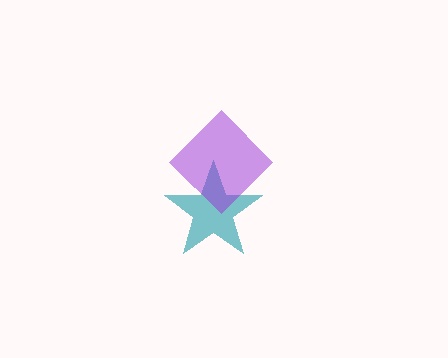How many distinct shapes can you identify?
There are 2 distinct shapes: a teal star, a purple diamond.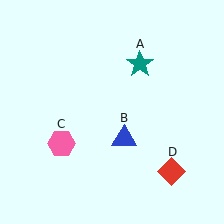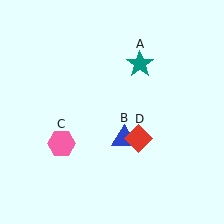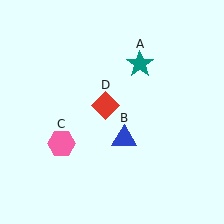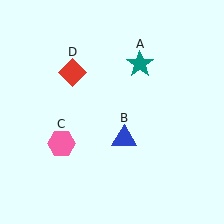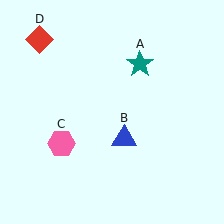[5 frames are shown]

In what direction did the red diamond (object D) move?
The red diamond (object D) moved up and to the left.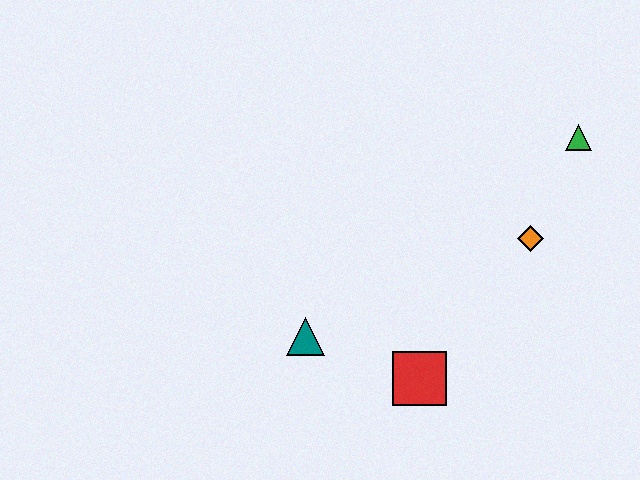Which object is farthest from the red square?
The green triangle is farthest from the red square.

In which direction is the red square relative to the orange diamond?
The red square is below the orange diamond.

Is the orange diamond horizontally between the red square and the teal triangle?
No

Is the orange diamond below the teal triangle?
No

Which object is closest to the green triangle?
The orange diamond is closest to the green triangle.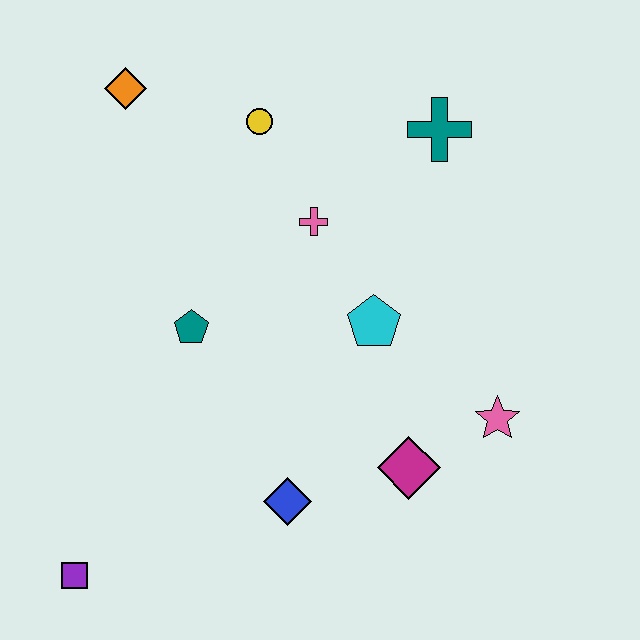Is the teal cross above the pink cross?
Yes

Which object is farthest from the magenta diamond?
The orange diamond is farthest from the magenta diamond.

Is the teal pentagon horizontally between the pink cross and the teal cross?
No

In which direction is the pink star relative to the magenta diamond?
The pink star is to the right of the magenta diamond.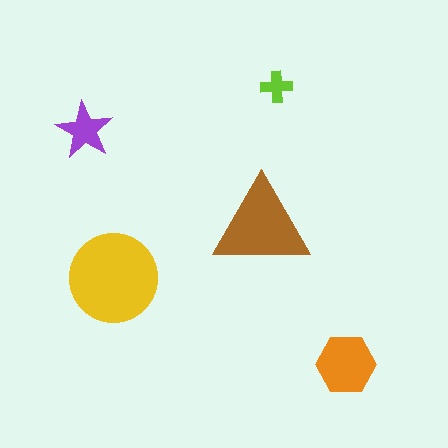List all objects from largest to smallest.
The yellow circle, the brown triangle, the orange hexagon, the purple star, the lime cross.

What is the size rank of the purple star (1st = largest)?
4th.